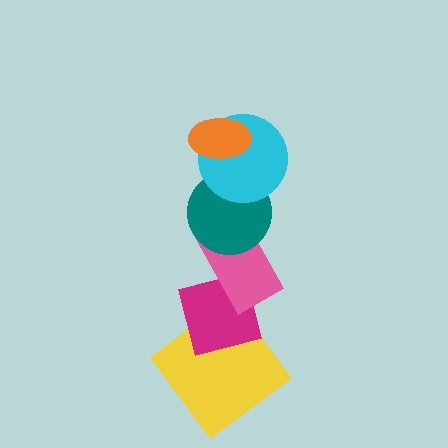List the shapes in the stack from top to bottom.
From top to bottom: the orange ellipse, the cyan circle, the teal circle, the pink rectangle, the magenta square, the yellow diamond.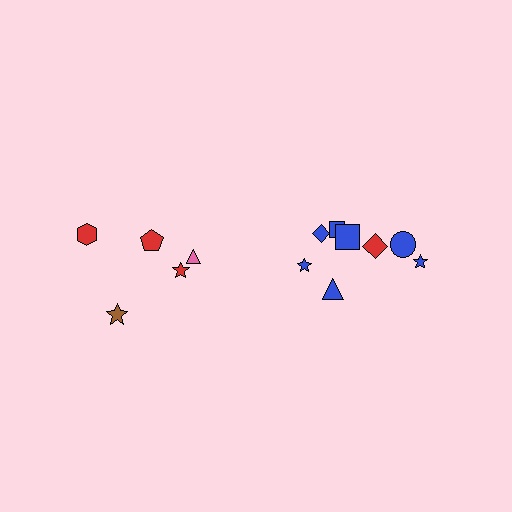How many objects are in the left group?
There are 5 objects.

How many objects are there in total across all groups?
There are 13 objects.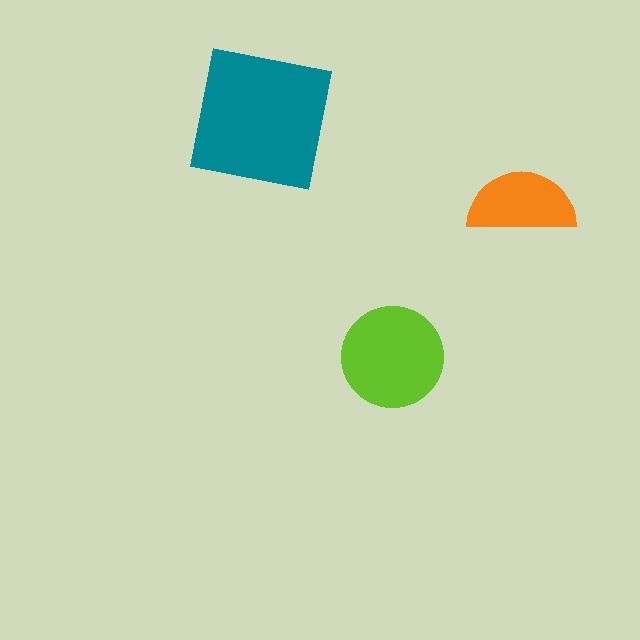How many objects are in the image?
There are 3 objects in the image.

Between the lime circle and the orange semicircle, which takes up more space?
The lime circle.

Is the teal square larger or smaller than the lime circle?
Larger.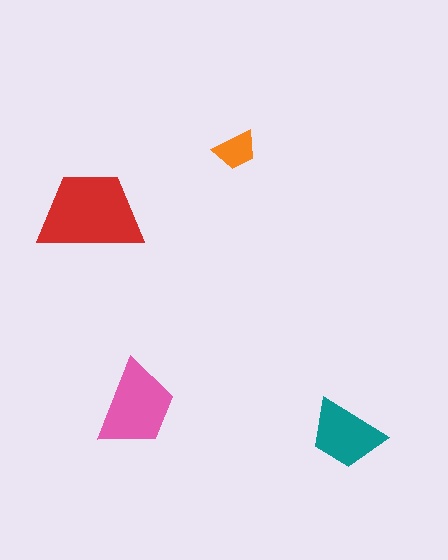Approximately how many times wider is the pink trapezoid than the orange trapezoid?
About 2 times wider.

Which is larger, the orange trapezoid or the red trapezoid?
The red one.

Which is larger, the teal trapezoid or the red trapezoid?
The red one.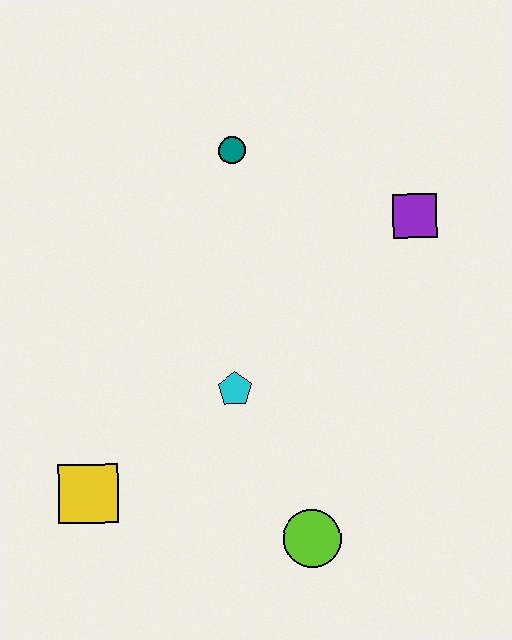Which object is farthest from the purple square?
The yellow square is farthest from the purple square.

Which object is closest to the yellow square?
The cyan pentagon is closest to the yellow square.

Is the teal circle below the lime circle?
No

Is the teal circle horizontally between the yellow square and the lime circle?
Yes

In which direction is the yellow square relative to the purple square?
The yellow square is to the left of the purple square.